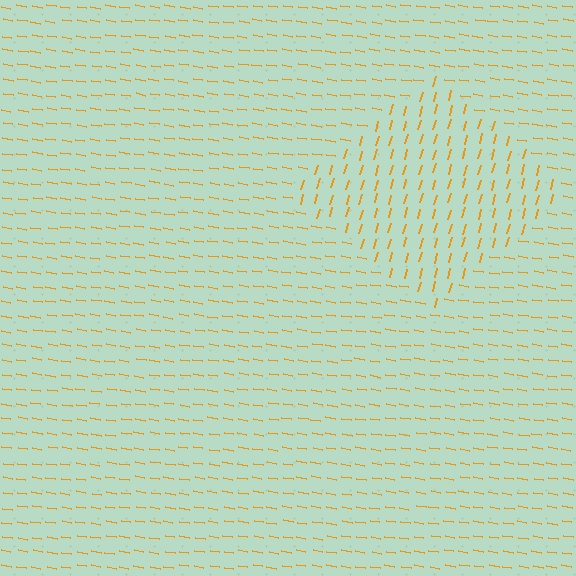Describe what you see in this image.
The image is filled with small orange line segments. A diamond region in the image has lines oriented differently from the surrounding lines, creating a visible texture boundary.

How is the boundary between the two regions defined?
The boundary is defined purely by a change in line orientation (approximately 84 degrees difference). All lines are the same color and thickness.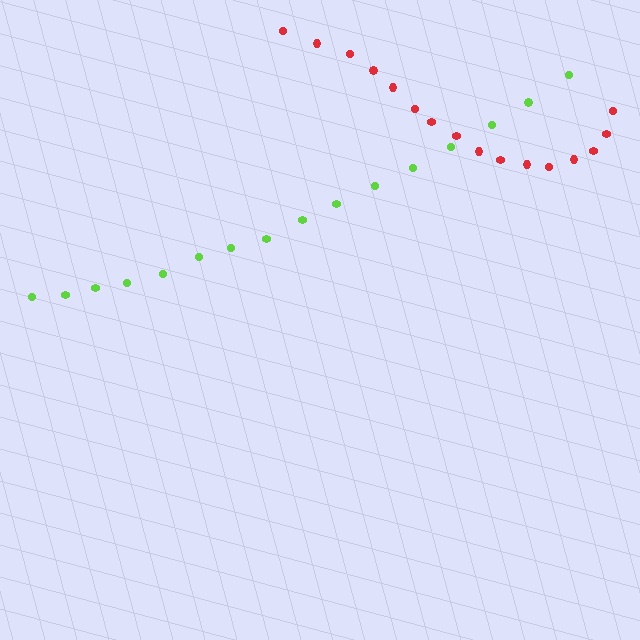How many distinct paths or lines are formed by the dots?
There are 2 distinct paths.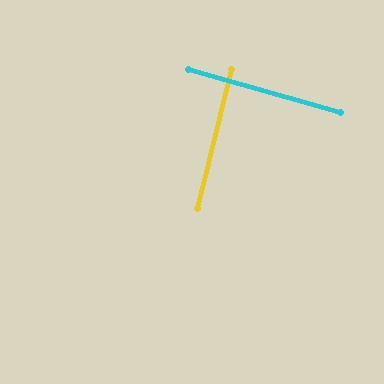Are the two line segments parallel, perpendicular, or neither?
Perpendicular — they meet at approximately 88°.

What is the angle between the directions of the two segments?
Approximately 88 degrees.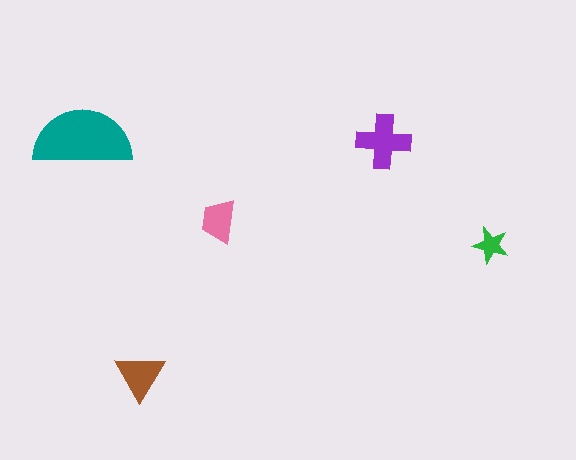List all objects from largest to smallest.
The teal semicircle, the purple cross, the brown triangle, the pink trapezoid, the green star.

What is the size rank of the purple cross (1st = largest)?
2nd.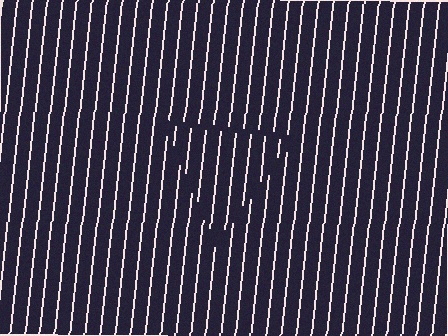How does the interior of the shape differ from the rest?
The interior of the shape contains the same grating, shifted by half a period — the contour is defined by the phase discontinuity where line-ends from the inner and outer gratings abut.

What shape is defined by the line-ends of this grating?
An illusory triangle. The interior of the shape contains the same grating, shifted by half a period — the contour is defined by the phase discontinuity where line-ends from the inner and outer gratings abut.